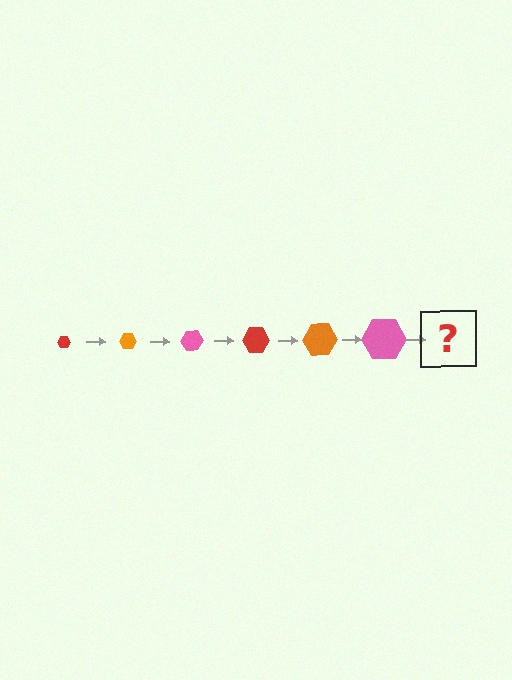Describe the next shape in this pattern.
It should be a red hexagon, larger than the previous one.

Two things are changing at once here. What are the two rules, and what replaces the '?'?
The two rules are that the hexagon grows larger each step and the color cycles through red, orange, and pink. The '?' should be a red hexagon, larger than the previous one.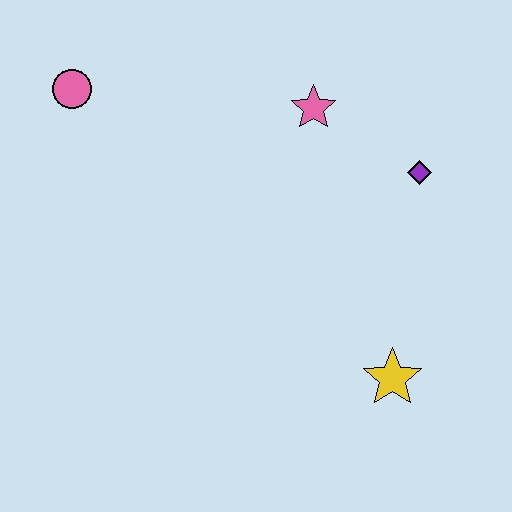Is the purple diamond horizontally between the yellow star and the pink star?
No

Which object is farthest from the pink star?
The yellow star is farthest from the pink star.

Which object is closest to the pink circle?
The pink star is closest to the pink circle.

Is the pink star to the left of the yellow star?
Yes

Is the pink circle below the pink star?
No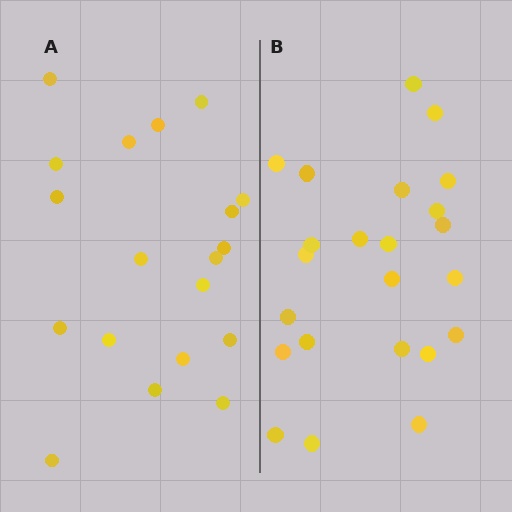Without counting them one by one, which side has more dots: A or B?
Region B (the right region) has more dots.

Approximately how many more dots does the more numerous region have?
Region B has about 4 more dots than region A.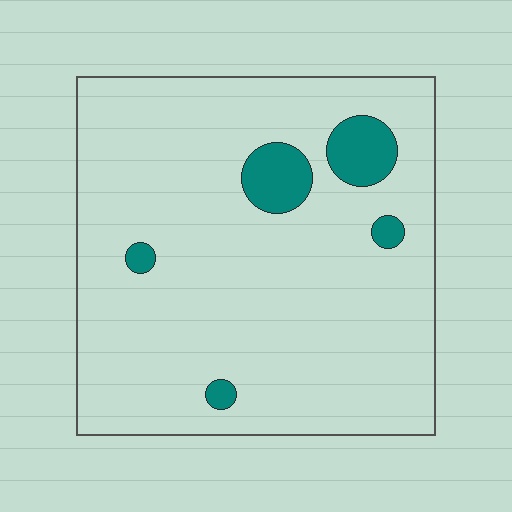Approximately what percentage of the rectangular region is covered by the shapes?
Approximately 10%.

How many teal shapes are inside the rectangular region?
5.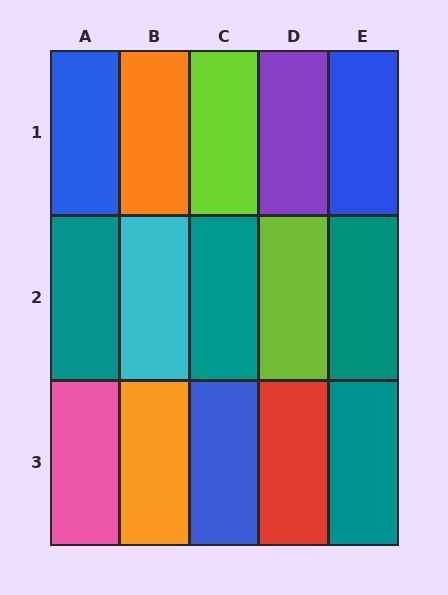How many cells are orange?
2 cells are orange.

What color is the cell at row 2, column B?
Cyan.